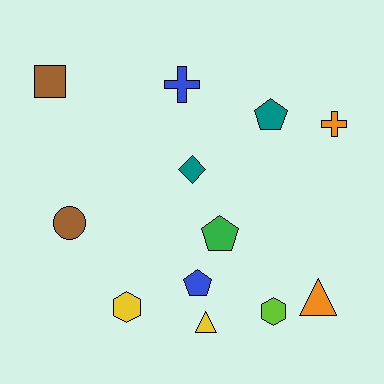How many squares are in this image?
There is 1 square.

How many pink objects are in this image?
There are no pink objects.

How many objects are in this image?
There are 12 objects.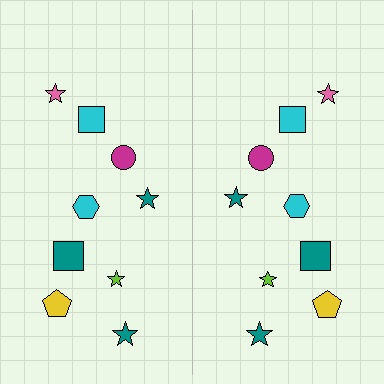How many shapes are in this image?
There are 18 shapes in this image.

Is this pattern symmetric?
Yes, this pattern has bilateral (reflection) symmetry.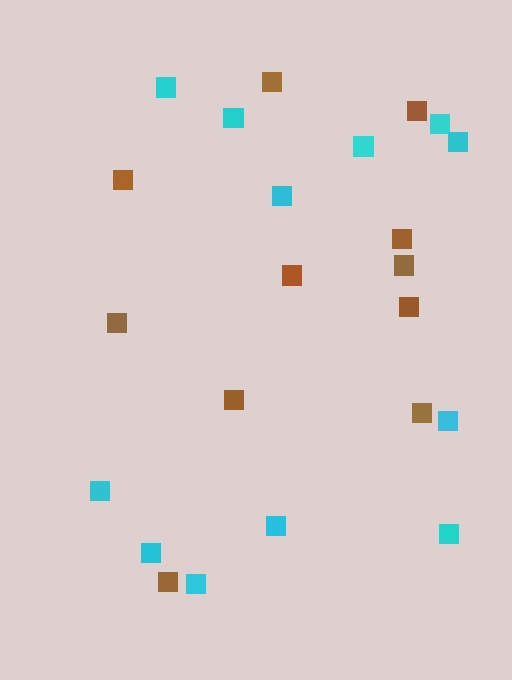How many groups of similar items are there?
There are 2 groups: one group of cyan squares (12) and one group of brown squares (11).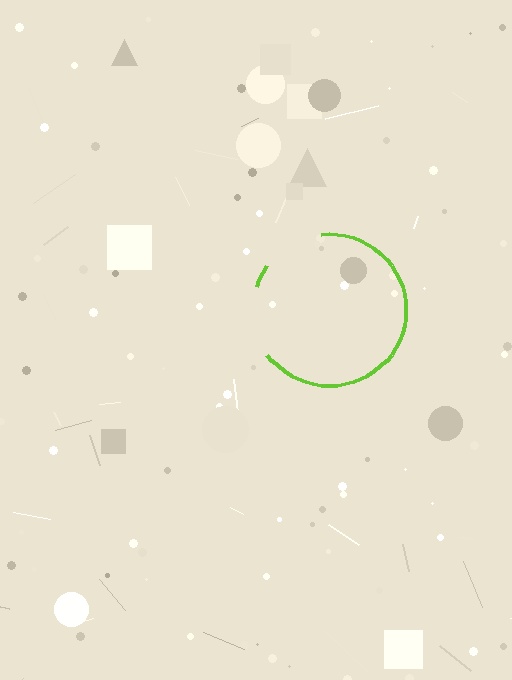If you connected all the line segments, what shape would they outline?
They would outline a circle.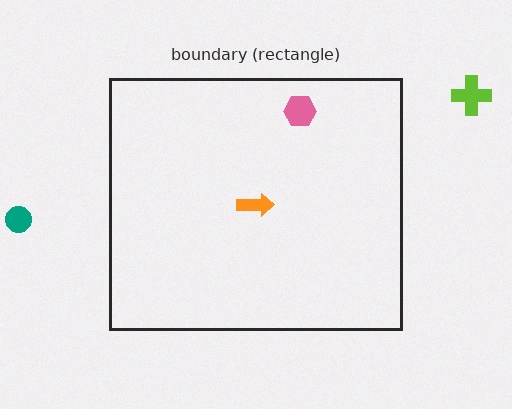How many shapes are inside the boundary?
2 inside, 2 outside.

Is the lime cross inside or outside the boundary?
Outside.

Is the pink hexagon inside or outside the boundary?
Inside.